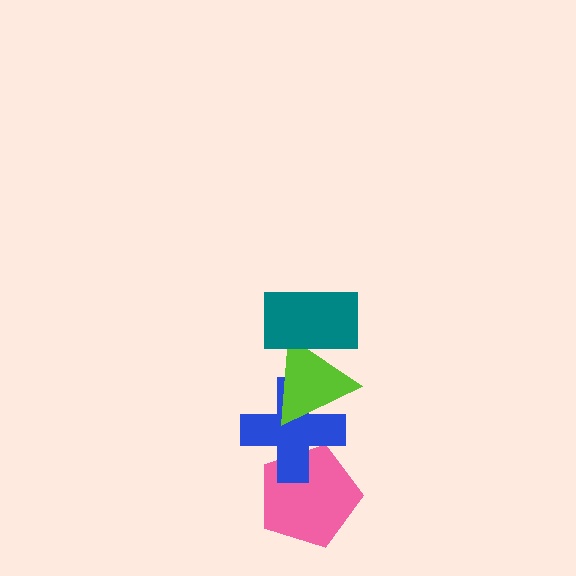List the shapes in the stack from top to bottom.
From top to bottom: the teal rectangle, the lime triangle, the blue cross, the pink pentagon.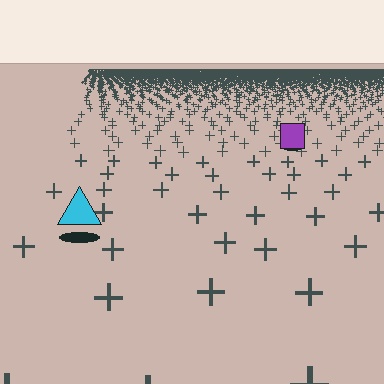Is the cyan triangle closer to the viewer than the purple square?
Yes. The cyan triangle is closer — you can tell from the texture gradient: the ground texture is coarser near it.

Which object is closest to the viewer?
The cyan triangle is closest. The texture marks near it are larger and more spread out.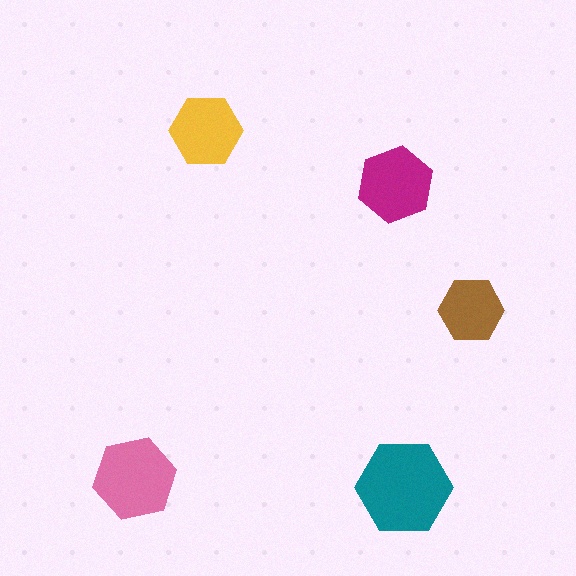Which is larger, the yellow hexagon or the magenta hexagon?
The magenta one.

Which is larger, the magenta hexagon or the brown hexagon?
The magenta one.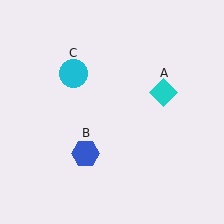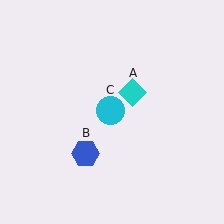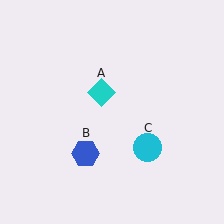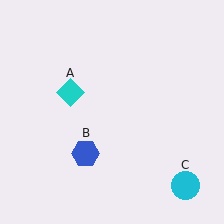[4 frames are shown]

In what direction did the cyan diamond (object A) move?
The cyan diamond (object A) moved left.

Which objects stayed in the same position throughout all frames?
Blue hexagon (object B) remained stationary.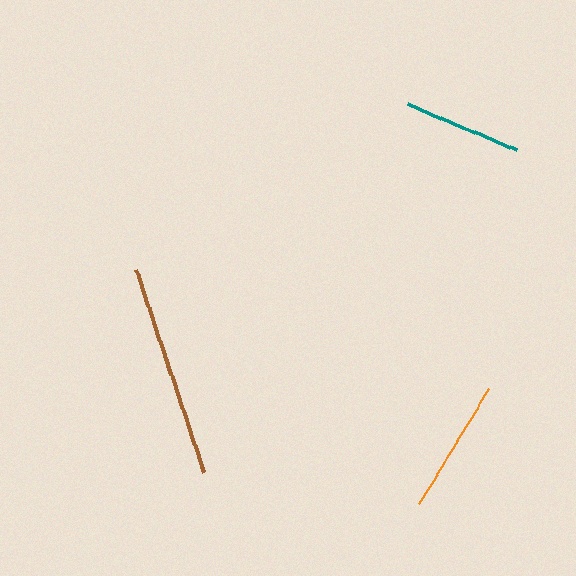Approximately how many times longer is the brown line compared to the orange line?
The brown line is approximately 1.6 times the length of the orange line.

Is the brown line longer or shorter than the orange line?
The brown line is longer than the orange line.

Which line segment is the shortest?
The teal line is the shortest at approximately 118 pixels.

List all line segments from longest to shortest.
From longest to shortest: brown, orange, teal.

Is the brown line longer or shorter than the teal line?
The brown line is longer than the teal line.